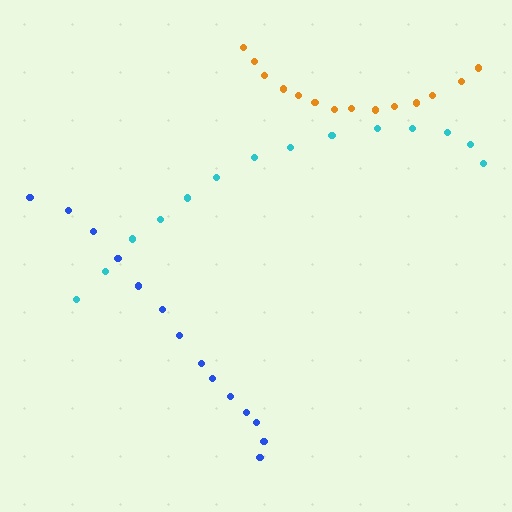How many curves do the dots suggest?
There are 3 distinct paths.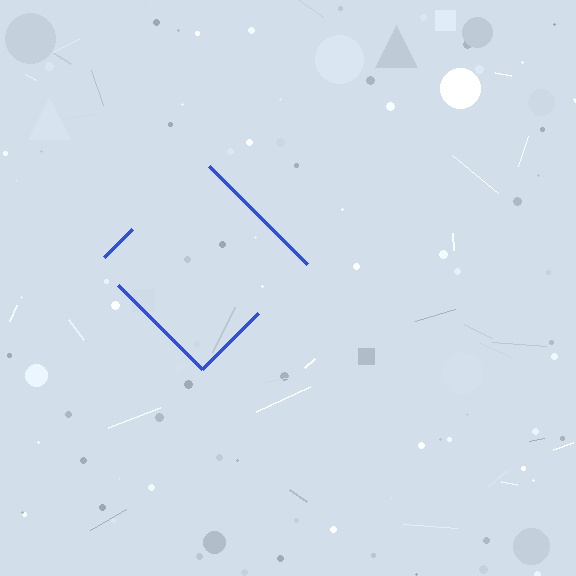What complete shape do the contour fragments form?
The contour fragments form a diamond.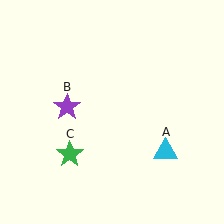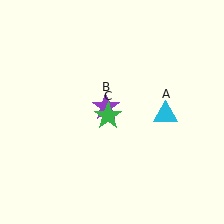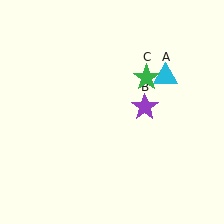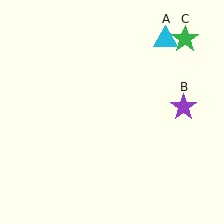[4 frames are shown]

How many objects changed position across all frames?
3 objects changed position: cyan triangle (object A), purple star (object B), green star (object C).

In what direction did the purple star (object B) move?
The purple star (object B) moved right.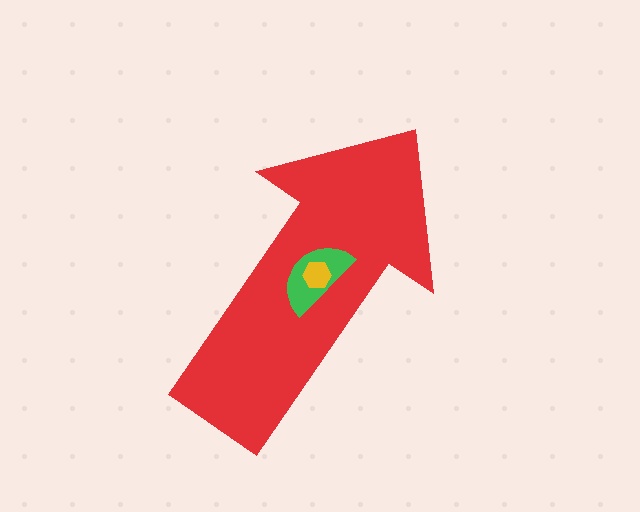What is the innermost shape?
The yellow hexagon.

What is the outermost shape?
The red arrow.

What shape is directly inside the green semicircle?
The yellow hexagon.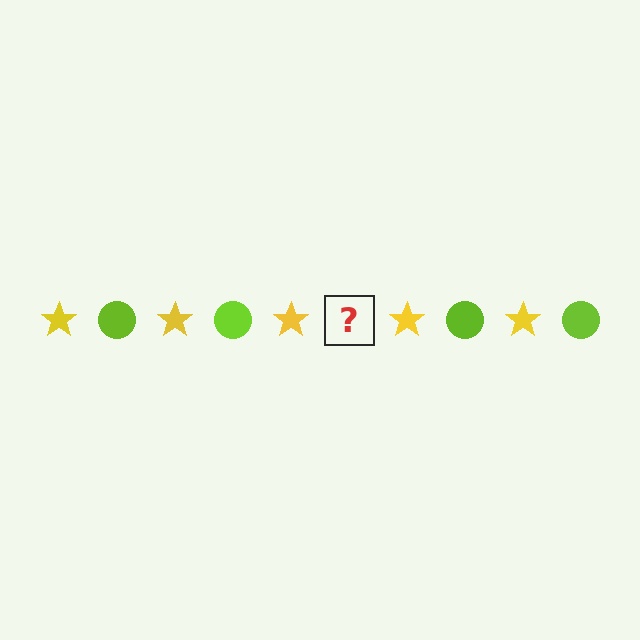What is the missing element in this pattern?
The missing element is a lime circle.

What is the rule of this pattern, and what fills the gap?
The rule is that the pattern alternates between yellow star and lime circle. The gap should be filled with a lime circle.